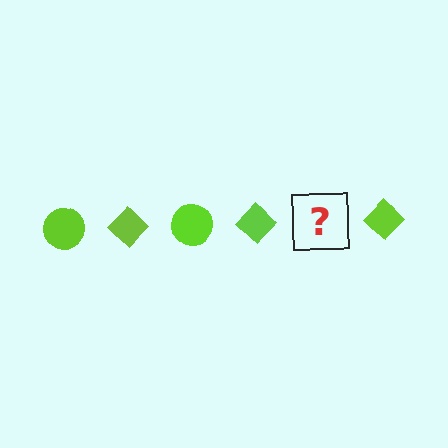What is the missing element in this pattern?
The missing element is a lime circle.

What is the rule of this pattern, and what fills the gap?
The rule is that the pattern cycles through circle, diamond shapes in lime. The gap should be filled with a lime circle.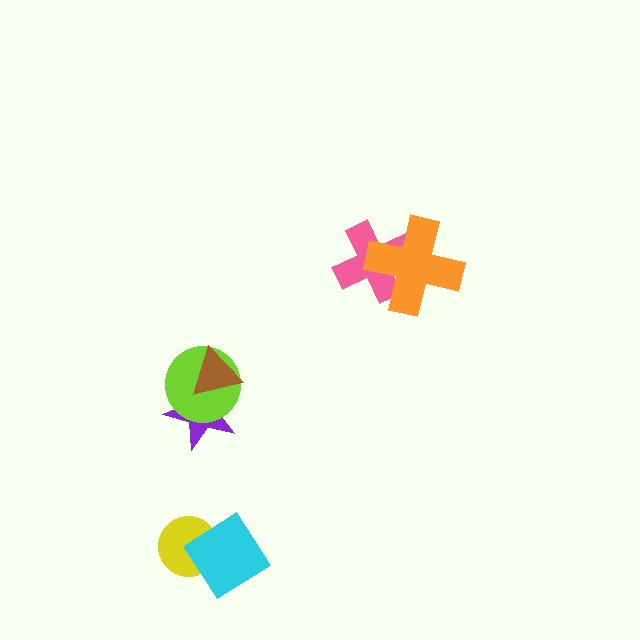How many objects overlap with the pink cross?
1 object overlaps with the pink cross.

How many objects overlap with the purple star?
2 objects overlap with the purple star.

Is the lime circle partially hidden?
Yes, it is partially covered by another shape.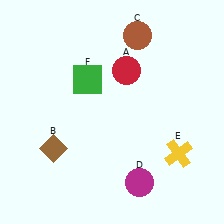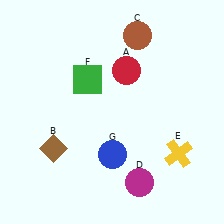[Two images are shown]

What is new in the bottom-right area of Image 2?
A blue circle (G) was added in the bottom-right area of Image 2.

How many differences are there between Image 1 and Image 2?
There is 1 difference between the two images.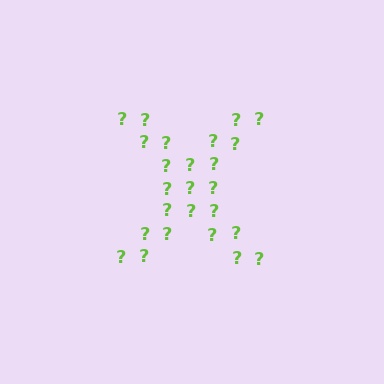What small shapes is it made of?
It is made of small question marks.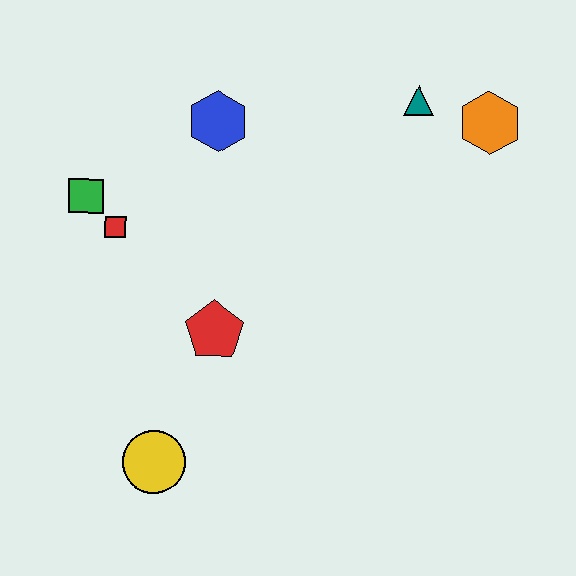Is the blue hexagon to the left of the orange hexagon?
Yes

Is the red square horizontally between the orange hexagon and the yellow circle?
No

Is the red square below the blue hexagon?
Yes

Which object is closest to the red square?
The green square is closest to the red square.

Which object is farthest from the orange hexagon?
The yellow circle is farthest from the orange hexagon.